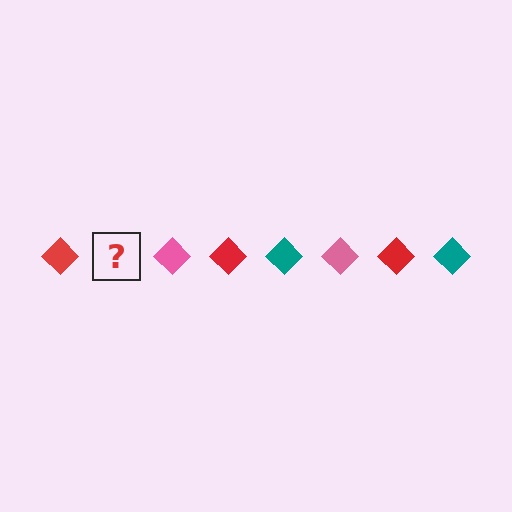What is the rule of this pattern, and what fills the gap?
The rule is that the pattern cycles through red, teal, pink diamonds. The gap should be filled with a teal diamond.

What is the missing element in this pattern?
The missing element is a teal diamond.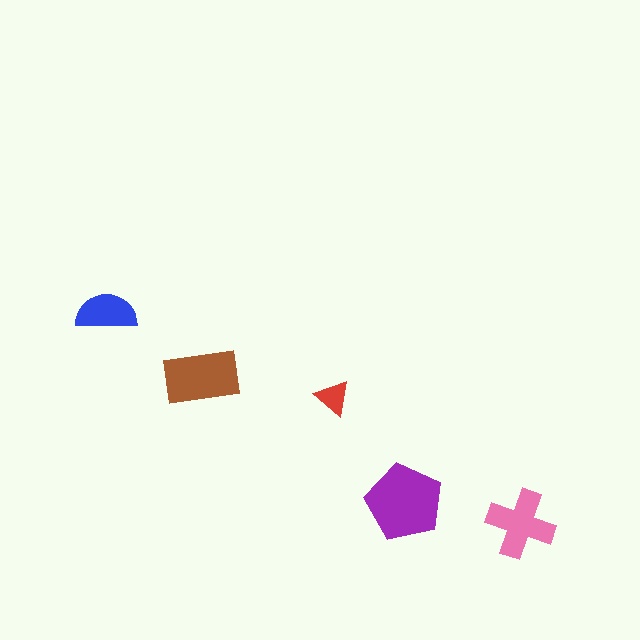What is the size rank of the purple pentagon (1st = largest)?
1st.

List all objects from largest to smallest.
The purple pentagon, the brown rectangle, the pink cross, the blue semicircle, the red triangle.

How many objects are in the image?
There are 5 objects in the image.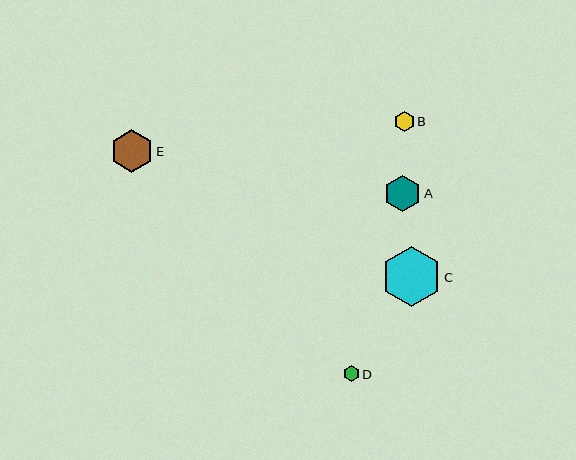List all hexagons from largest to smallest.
From largest to smallest: C, E, A, B, D.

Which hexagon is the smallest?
Hexagon D is the smallest with a size of approximately 16 pixels.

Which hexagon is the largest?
Hexagon C is the largest with a size of approximately 60 pixels.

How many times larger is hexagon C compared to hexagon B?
Hexagon C is approximately 3.0 times the size of hexagon B.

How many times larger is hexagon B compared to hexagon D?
Hexagon B is approximately 1.3 times the size of hexagon D.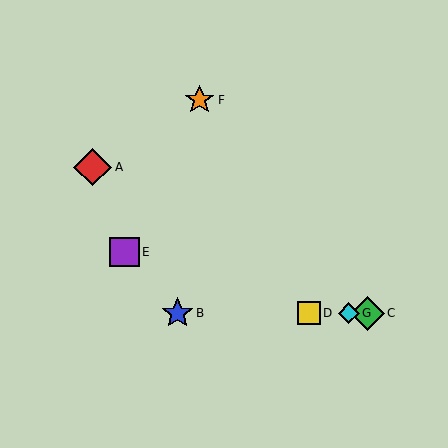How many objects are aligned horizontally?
4 objects (B, C, D, G) are aligned horizontally.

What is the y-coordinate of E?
Object E is at y≈252.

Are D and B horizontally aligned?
Yes, both are at y≈313.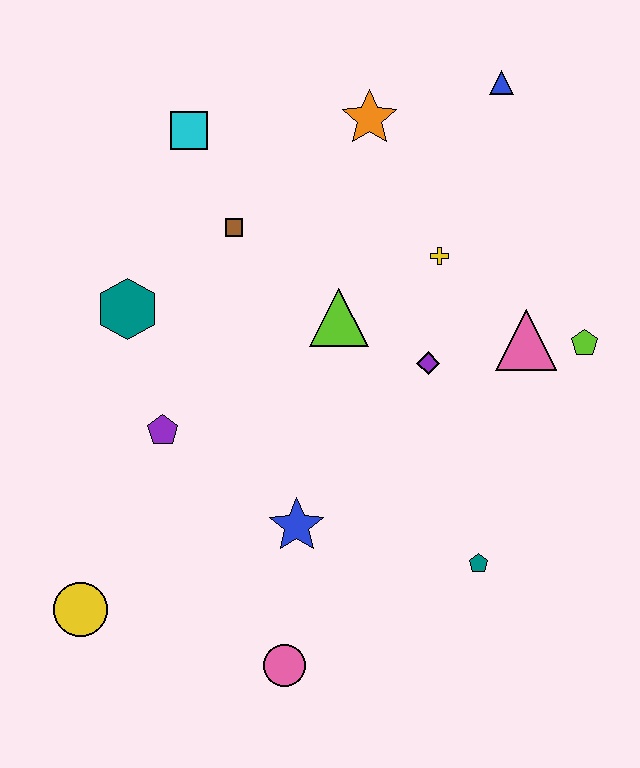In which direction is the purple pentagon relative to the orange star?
The purple pentagon is below the orange star.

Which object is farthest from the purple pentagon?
The blue triangle is farthest from the purple pentagon.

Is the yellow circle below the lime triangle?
Yes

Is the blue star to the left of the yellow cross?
Yes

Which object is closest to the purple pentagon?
The teal hexagon is closest to the purple pentagon.